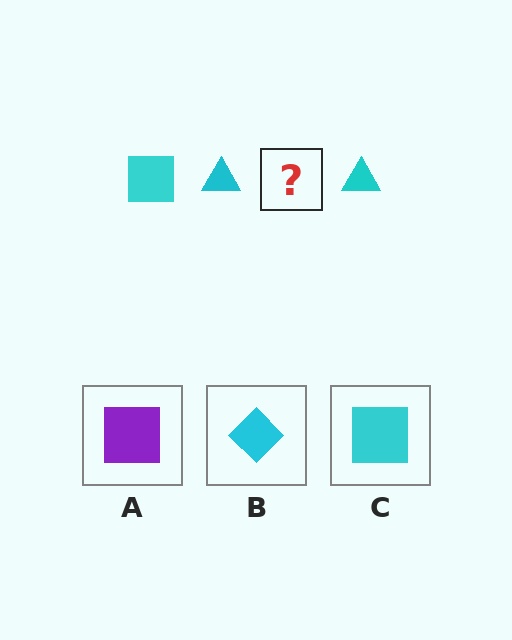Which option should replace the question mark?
Option C.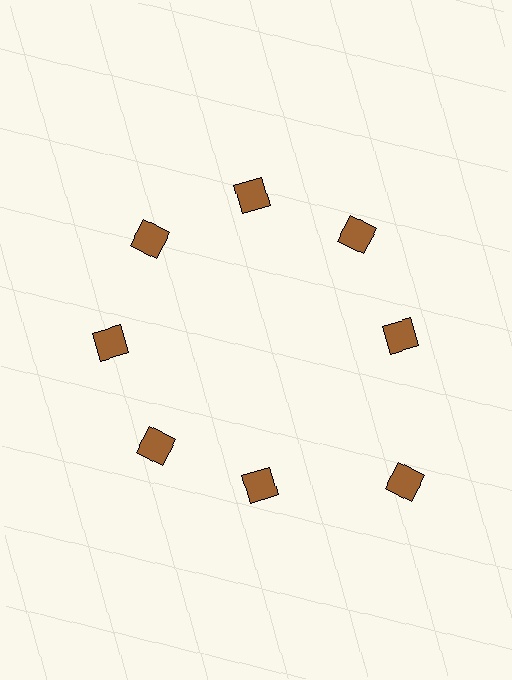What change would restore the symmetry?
The symmetry would be restored by moving it inward, back onto the ring so that all 8 diamonds sit at equal angles and equal distance from the center.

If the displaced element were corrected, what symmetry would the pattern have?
It would have 8-fold rotational symmetry — the pattern would map onto itself every 45 degrees.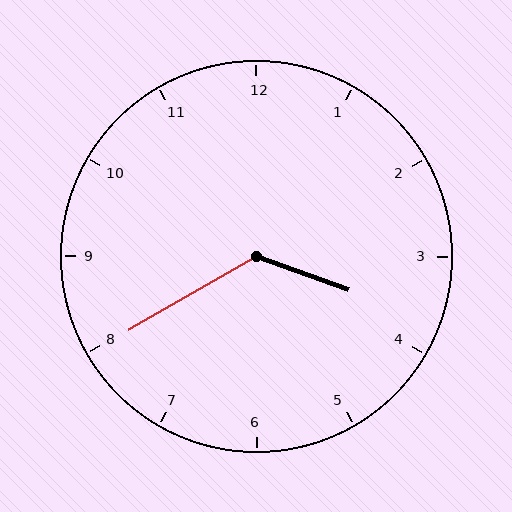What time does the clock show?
3:40.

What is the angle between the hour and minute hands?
Approximately 130 degrees.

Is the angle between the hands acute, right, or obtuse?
It is obtuse.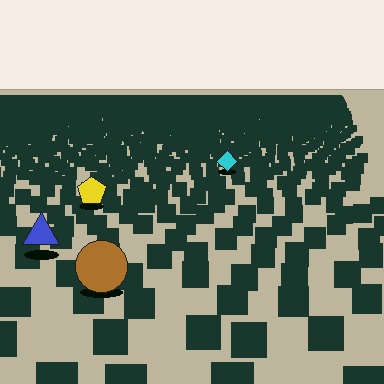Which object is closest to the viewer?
The brown circle is closest. The texture marks near it are larger and more spread out.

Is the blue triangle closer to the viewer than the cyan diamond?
Yes. The blue triangle is closer — you can tell from the texture gradient: the ground texture is coarser near it.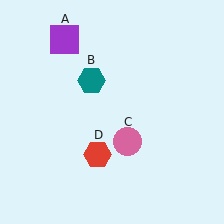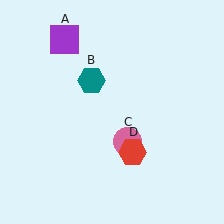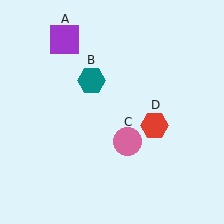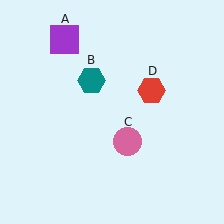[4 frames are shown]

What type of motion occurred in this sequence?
The red hexagon (object D) rotated counterclockwise around the center of the scene.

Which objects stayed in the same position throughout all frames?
Purple square (object A) and teal hexagon (object B) and pink circle (object C) remained stationary.